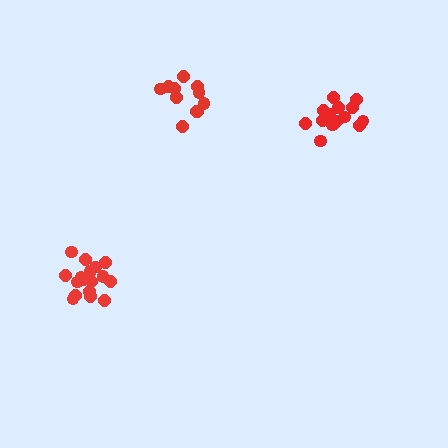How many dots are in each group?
Group 1: 11 dots, Group 2: 15 dots, Group 3: 17 dots (43 total).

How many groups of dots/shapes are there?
There are 3 groups.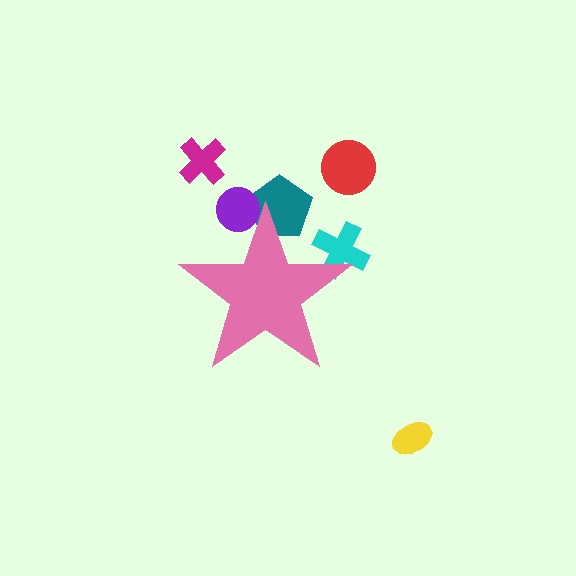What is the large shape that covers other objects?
A pink star.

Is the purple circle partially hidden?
Yes, the purple circle is partially hidden behind the pink star.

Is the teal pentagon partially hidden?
Yes, the teal pentagon is partially hidden behind the pink star.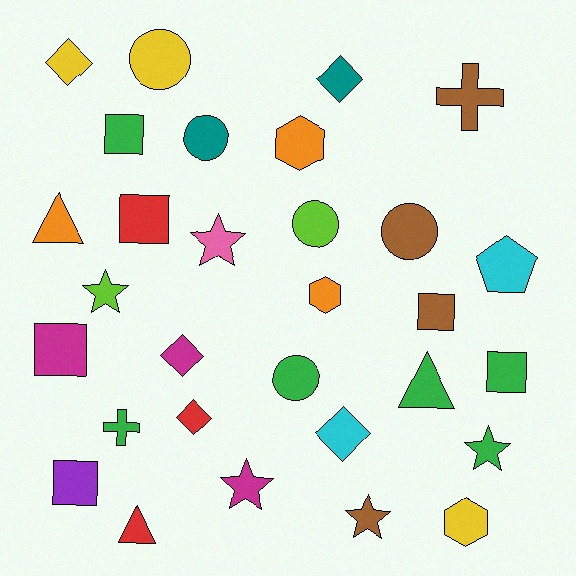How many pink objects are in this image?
There is 1 pink object.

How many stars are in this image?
There are 5 stars.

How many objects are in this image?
There are 30 objects.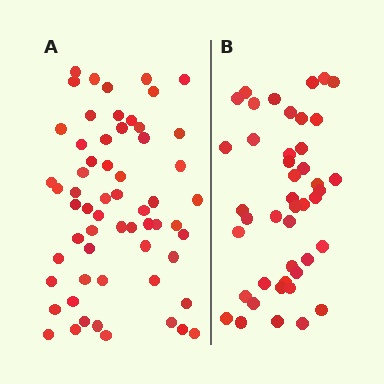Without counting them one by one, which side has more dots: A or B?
Region A (the left region) has more dots.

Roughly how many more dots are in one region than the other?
Region A has approximately 15 more dots than region B.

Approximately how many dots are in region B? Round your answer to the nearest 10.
About 40 dots. (The exact count is 44, which rounds to 40.)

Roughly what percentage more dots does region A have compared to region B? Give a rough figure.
About 35% more.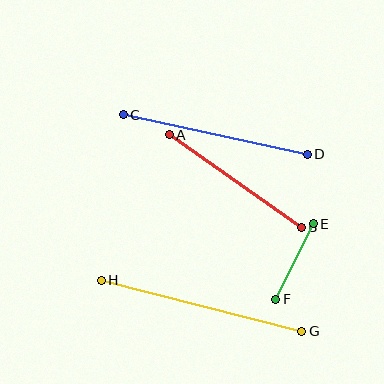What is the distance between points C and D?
The distance is approximately 188 pixels.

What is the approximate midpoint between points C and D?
The midpoint is at approximately (215, 134) pixels.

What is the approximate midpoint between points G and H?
The midpoint is at approximately (202, 306) pixels.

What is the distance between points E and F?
The distance is approximately 84 pixels.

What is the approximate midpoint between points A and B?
The midpoint is at approximately (235, 181) pixels.